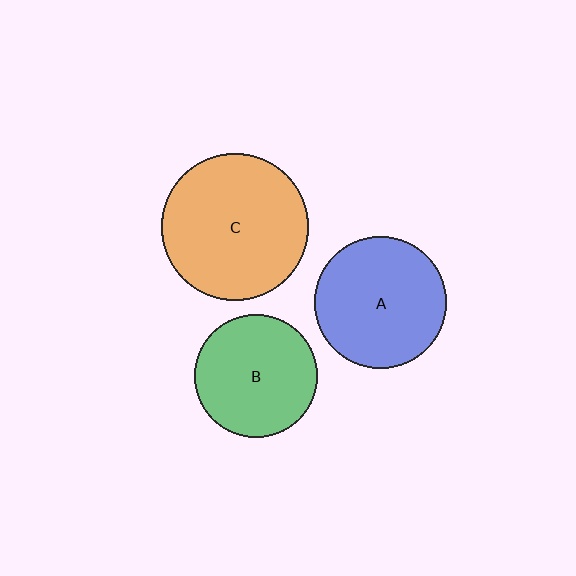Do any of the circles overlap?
No, none of the circles overlap.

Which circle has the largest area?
Circle C (orange).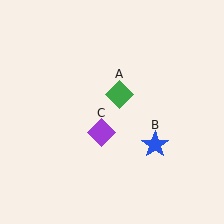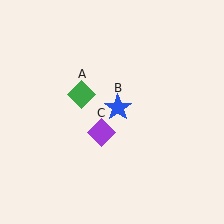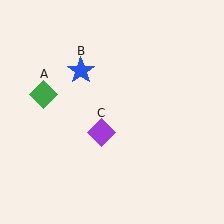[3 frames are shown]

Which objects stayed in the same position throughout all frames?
Purple diamond (object C) remained stationary.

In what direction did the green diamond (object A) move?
The green diamond (object A) moved left.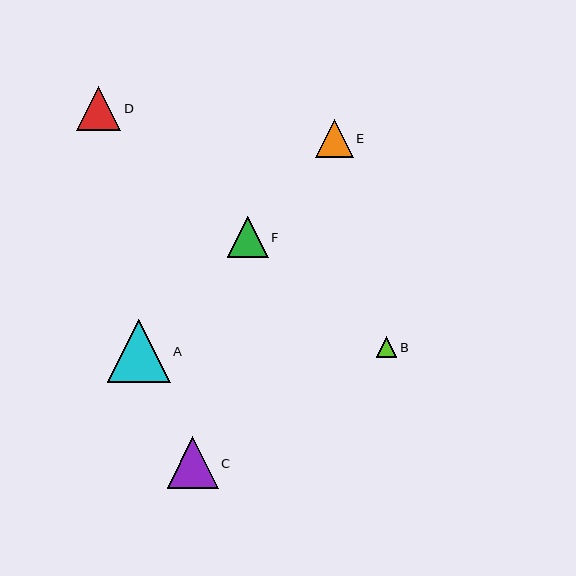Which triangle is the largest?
Triangle A is the largest with a size of approximately 63 pixels.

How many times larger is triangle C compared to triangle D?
Triangle C is approximately 1.2 times the size of triangle D.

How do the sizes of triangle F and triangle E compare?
Triangle F and triangle E are approximately the same size.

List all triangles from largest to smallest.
From largest to smallest: A, C, D, F, E, B.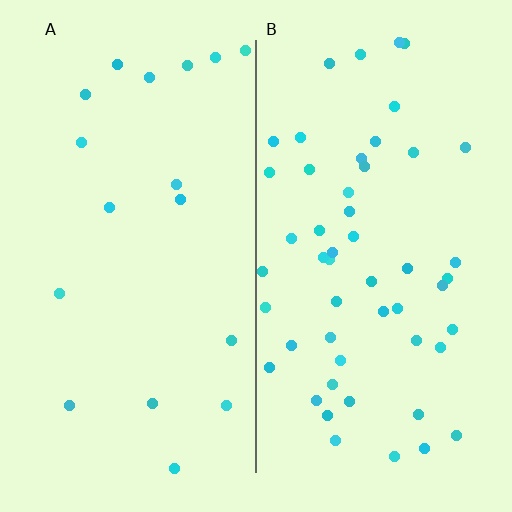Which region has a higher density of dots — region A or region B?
B (the right).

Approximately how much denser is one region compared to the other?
Approximately 3.0× — region B over region A.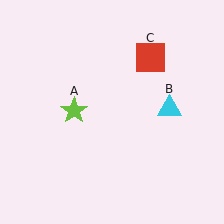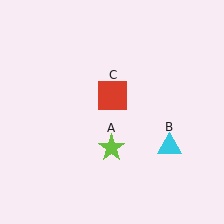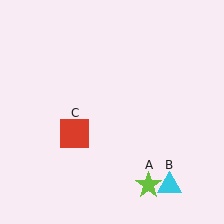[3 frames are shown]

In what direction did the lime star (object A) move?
The lime star (object A) moved down and to the right.